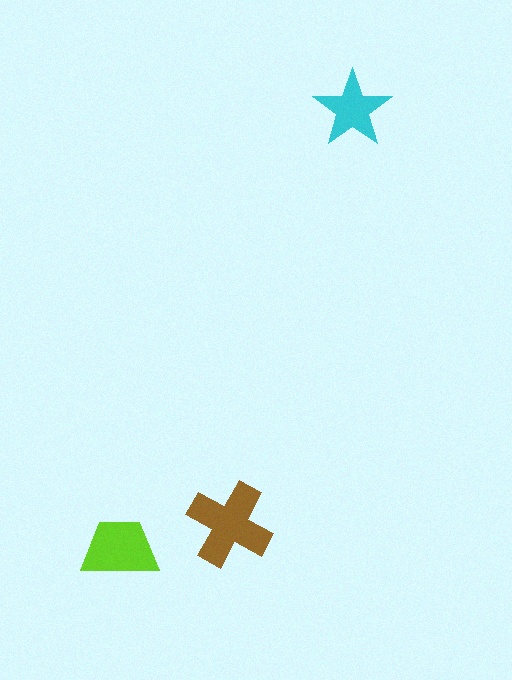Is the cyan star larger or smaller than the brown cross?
Smaller.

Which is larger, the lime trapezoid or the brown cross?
The brown cross.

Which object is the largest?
The brown cross.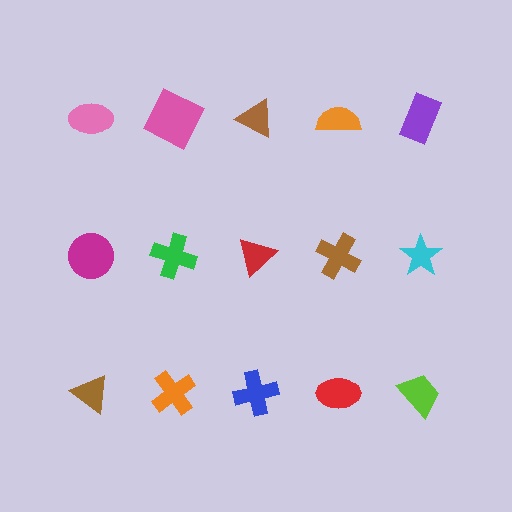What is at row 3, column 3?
A blue cross.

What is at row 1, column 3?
A brown triangle.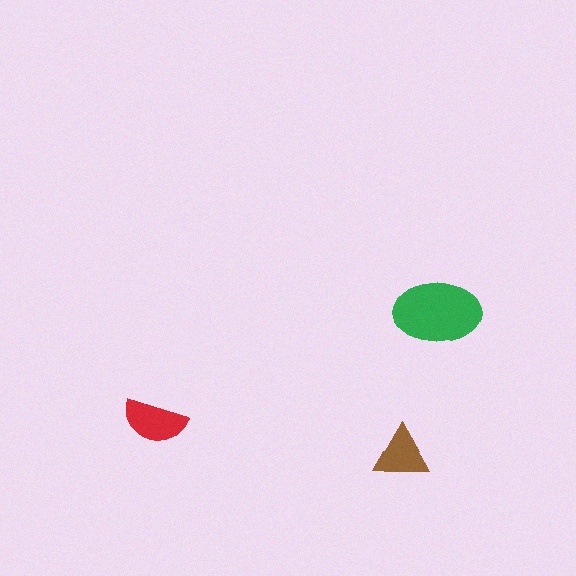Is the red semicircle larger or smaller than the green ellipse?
Smaller.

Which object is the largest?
The green ellipse.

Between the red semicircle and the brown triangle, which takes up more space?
The red semicircle.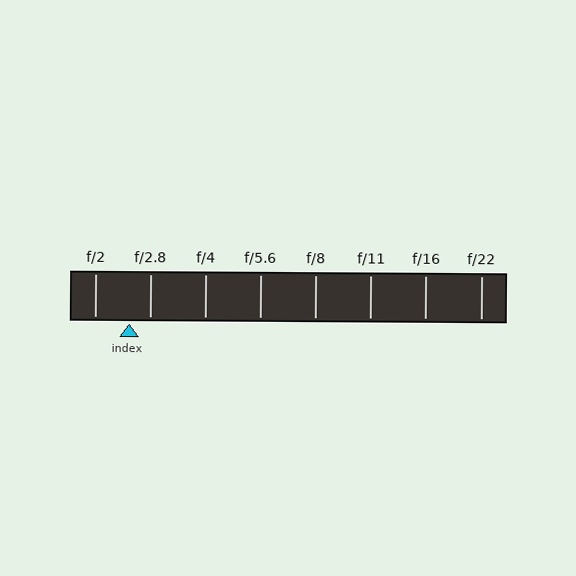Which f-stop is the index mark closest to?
The index mark is closest to f/2.8.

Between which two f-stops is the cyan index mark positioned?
The index mark is between f/2 and f/2.8.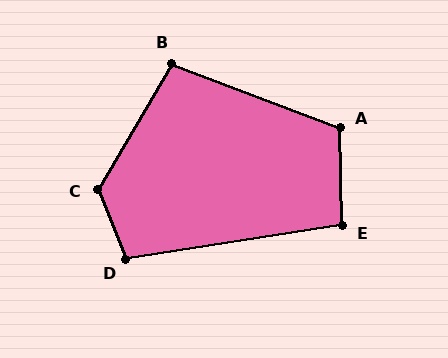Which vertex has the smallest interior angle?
E, at approximately 98 degrees.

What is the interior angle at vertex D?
Approximately 103 degrees (obtuse).